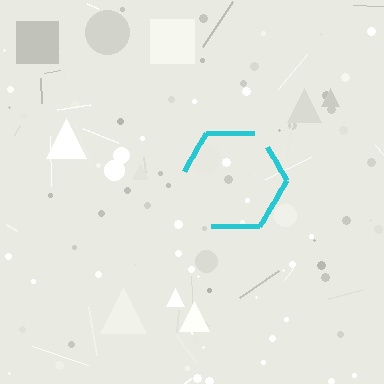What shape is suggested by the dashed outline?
The dashed outline suggests a hexagon.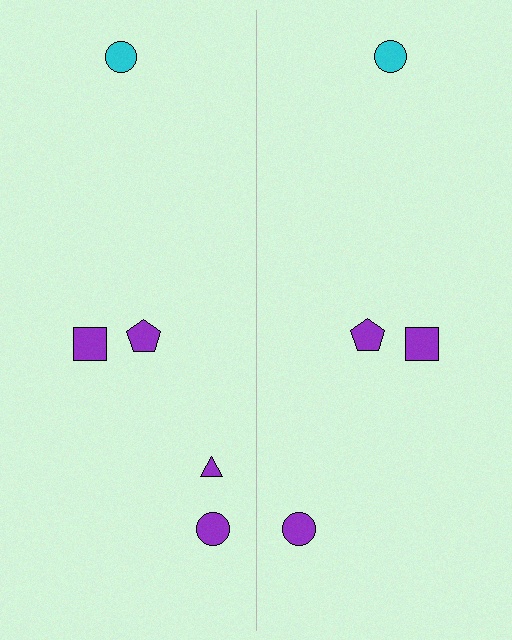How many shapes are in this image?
There are 9 shapes in this image.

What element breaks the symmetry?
A purple triangle is missing from the right side.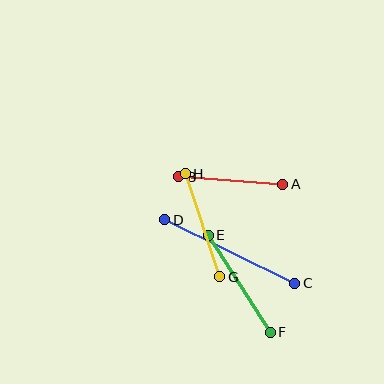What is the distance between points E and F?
The distance is approximately 115 pixels.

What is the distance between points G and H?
The distance is approximately 109 pixels.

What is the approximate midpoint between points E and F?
The midpoint is at approximately (239, 284) pixels.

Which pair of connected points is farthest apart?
Points C and D are farthest apart.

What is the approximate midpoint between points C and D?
The midpoint is at approximately (230, 252) pixels.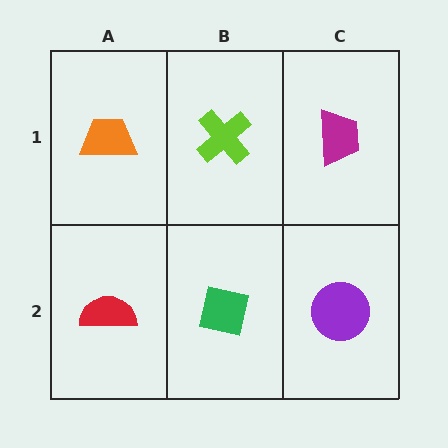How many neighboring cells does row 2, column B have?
3.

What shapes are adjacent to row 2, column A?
An orange trapezoid (row 1, column A), a green square (row 2, column B).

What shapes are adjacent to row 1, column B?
A green square (row 2, column B), an orange trapezoid (row 1, column A), a magenta trapezoid (row 1, column C).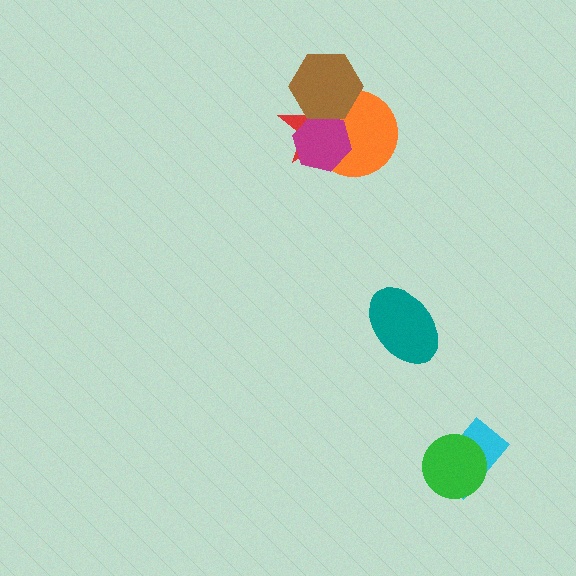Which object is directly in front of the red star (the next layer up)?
The orange circle is directly in front of the red star.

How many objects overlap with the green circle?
1 object overlaps with the green circle.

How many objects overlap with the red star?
3 objects overlap with the red star.